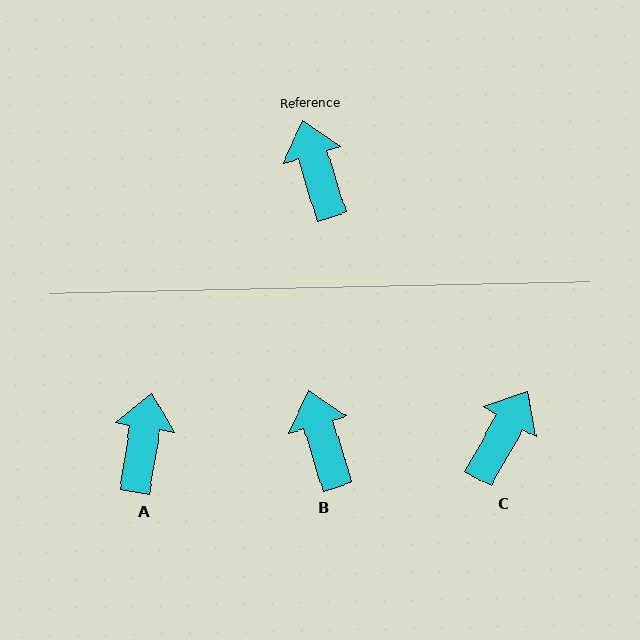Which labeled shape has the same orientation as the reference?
B.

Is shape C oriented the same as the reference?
No, it is off by about 47 degrees.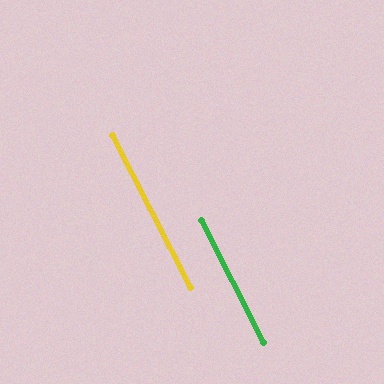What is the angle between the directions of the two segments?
Approximately 0 degrees.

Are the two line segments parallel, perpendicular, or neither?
Parallel — their directions differ by only 0.3°.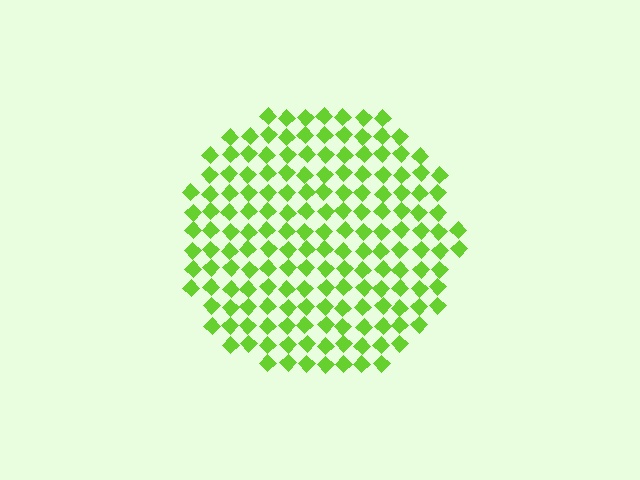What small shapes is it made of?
It is made of small diamonds.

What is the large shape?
The large shape is a circle.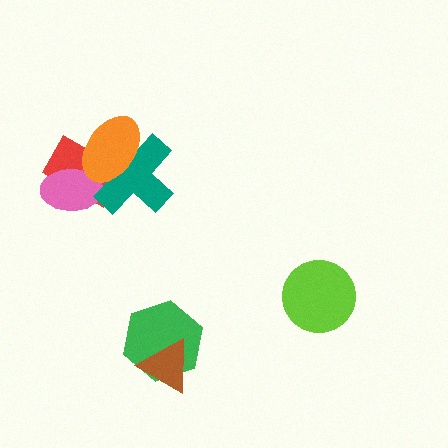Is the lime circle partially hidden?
No, no other shape covers it.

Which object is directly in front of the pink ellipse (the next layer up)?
The teal cross is directly in front of the pink ellipse.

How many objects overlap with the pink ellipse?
3 objects overlap with the pink ellipse.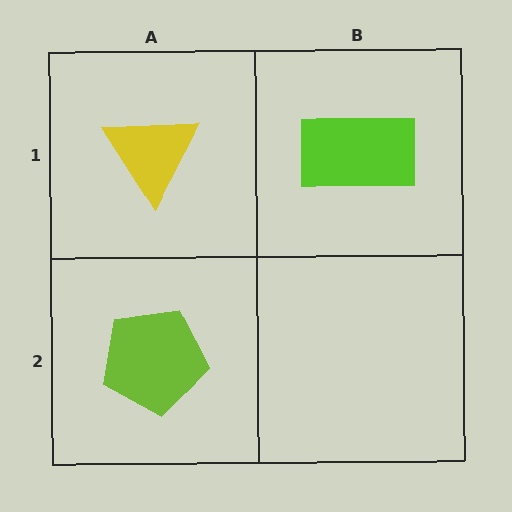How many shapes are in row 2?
1 shape.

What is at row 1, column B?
A lime rectangle.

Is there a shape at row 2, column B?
No, that cell is empty.